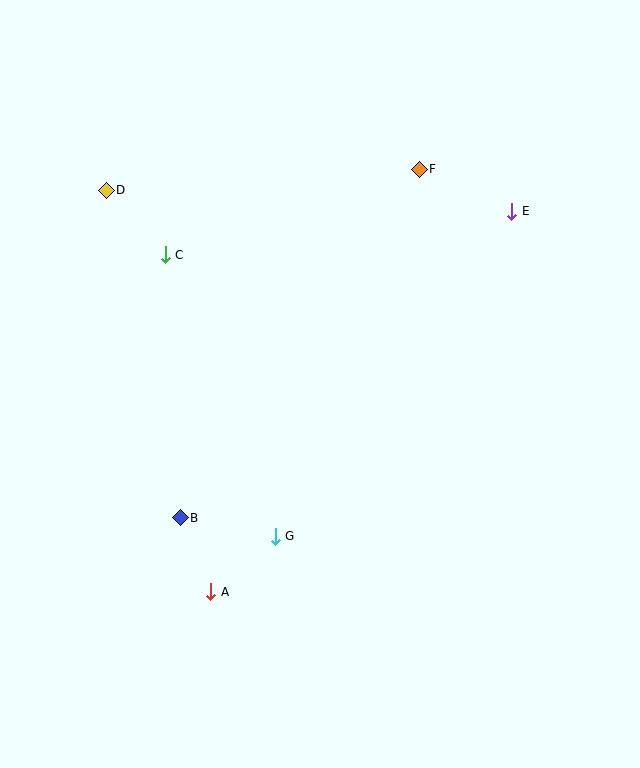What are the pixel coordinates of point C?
Point C is at (165, 255).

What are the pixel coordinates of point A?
Point A is at (211, 592).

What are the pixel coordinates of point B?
Point B is at (180, 518).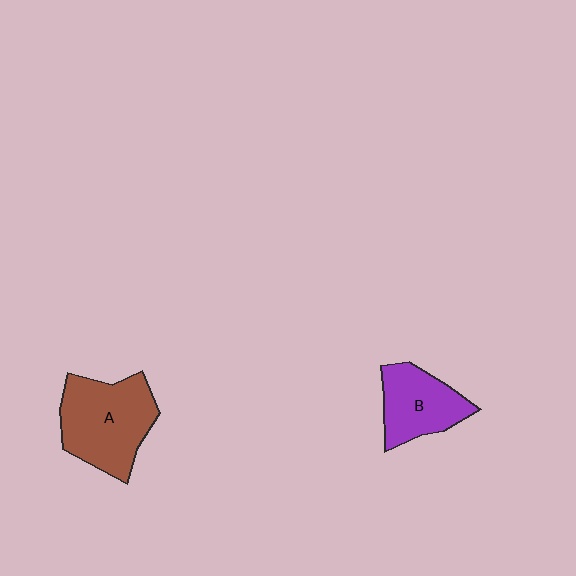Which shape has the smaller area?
Shape B (purple).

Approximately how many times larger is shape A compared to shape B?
Approximately 1.5 times.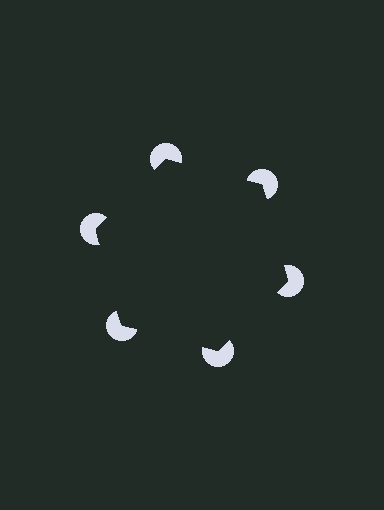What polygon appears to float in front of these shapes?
An illusory hexagon — its edges are inferred from the aligned wedge cuts in the pac-man discs, not physically drawn.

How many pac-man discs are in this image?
There are 6 — one at each vertex of the illusory hexagon.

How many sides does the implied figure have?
6 sides.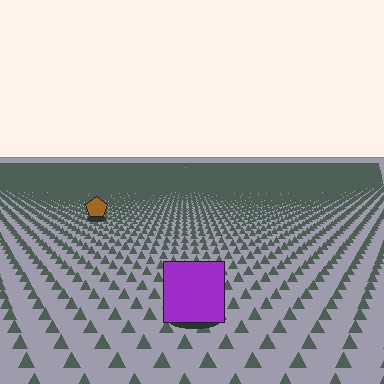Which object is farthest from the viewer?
The brown pentagon is farthest from the viewer. It appears smaller and the ground texture around it is denser.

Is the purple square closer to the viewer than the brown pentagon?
Yes. The purple square is closer — you can tell from the texture gradient: the ground texture is coarser near it.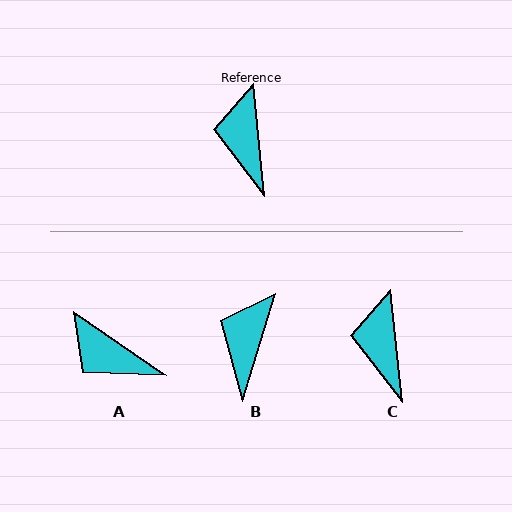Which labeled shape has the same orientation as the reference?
C.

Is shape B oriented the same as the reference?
No, it is off by about 23 degrees.